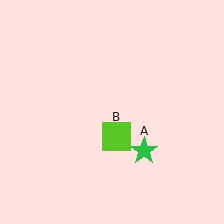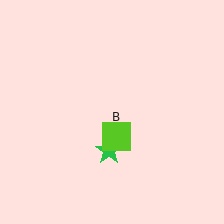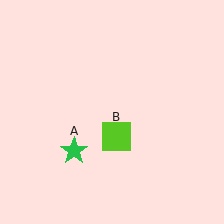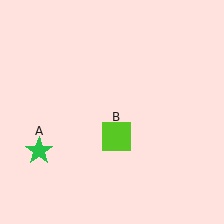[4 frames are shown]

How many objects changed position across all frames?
1 object changed position: green star (object A).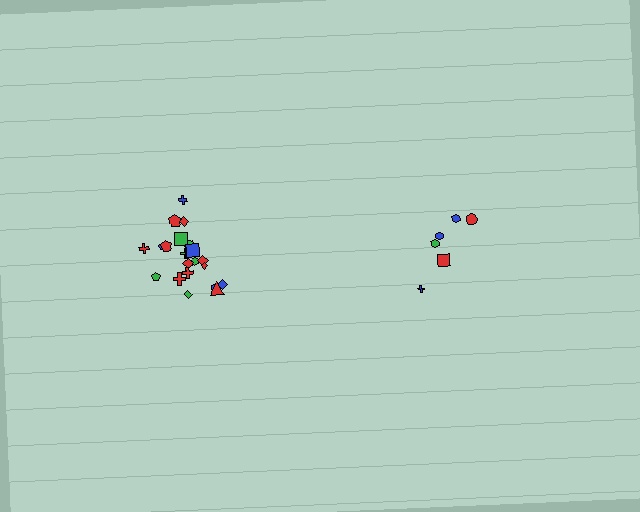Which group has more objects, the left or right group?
The left group.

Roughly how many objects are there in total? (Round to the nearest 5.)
Roughly 30 objects in total.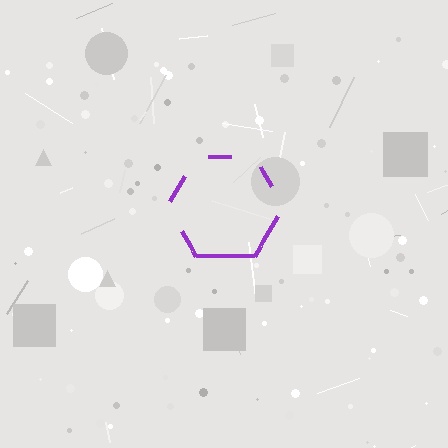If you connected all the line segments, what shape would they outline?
They would outline a hexagon.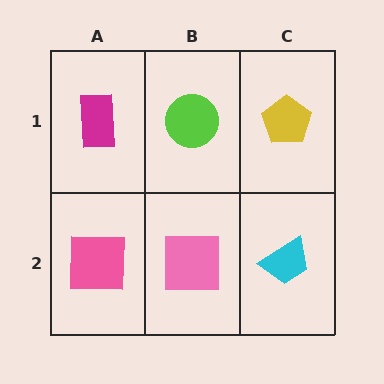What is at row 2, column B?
A pink square.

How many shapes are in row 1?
3 shapes.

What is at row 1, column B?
A lime circle.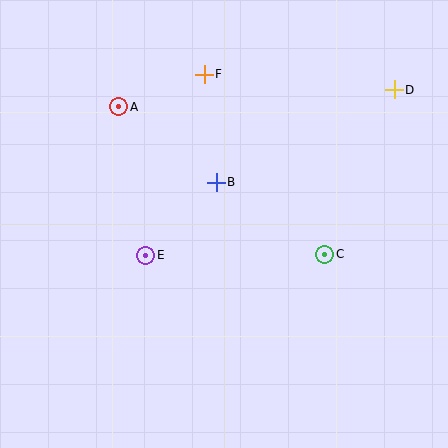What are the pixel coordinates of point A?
Point A is at (119, 107).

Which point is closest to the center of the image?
Point B at (216, 182) is closest to the center.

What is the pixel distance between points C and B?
The distance between C and B is 130 pixels.